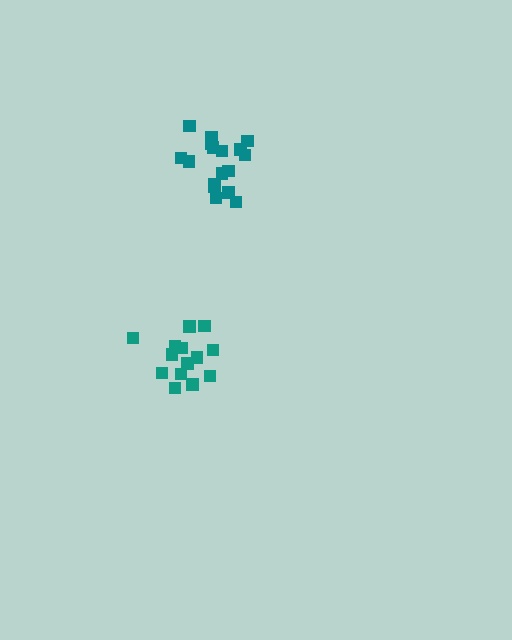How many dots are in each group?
Group 1: 14 dots, Group 2: 17 dots (31 total).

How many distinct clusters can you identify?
There are 2 distinct clusters.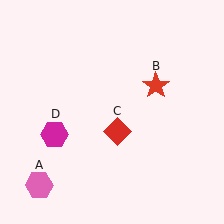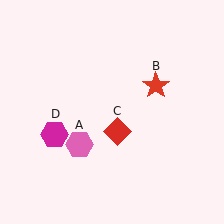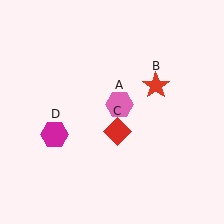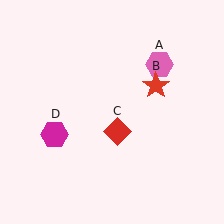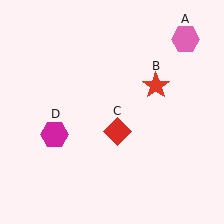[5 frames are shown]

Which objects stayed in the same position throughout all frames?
Red star (object B) and red diamond (object C) and magenta hexagon (object D) remained stationary.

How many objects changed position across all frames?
1 object changed position: pink hexagon (object A).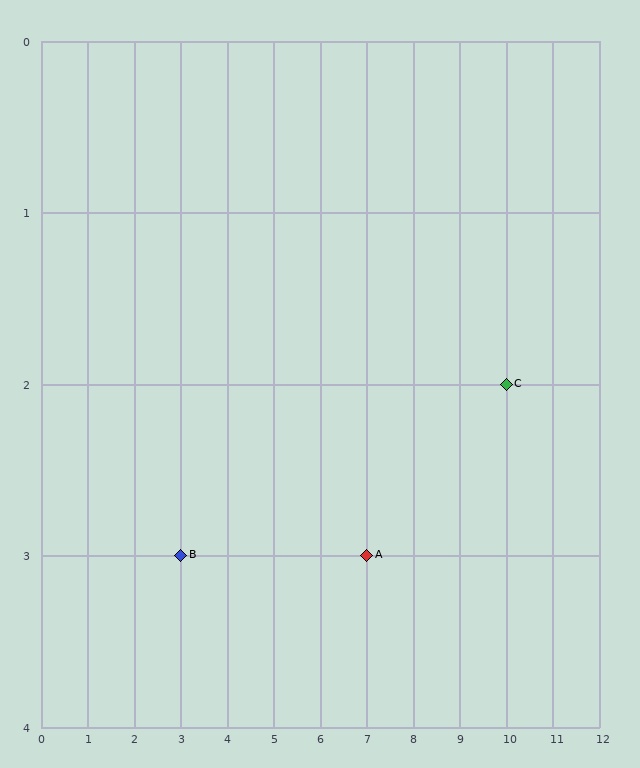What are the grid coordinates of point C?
Point C is at grid coordinates (10, 2).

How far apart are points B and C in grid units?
Points B and C are 7 columns and 1 row apart (about 7.1 grid units diagonally).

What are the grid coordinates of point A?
Point A is at grid coordinates (7, 3).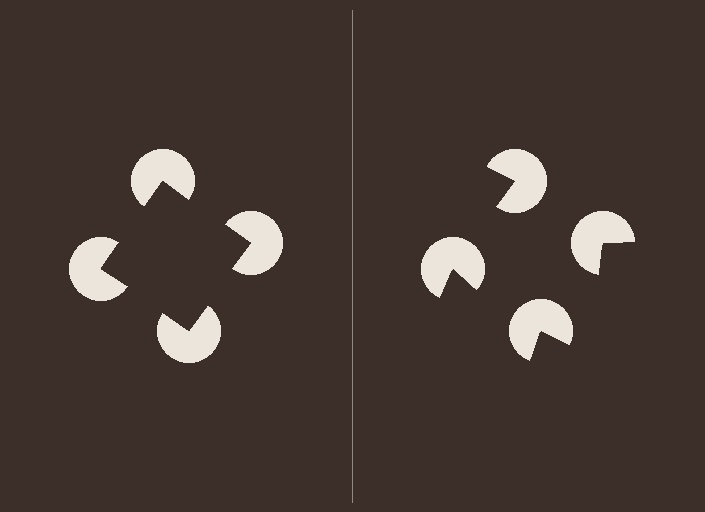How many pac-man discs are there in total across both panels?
8 — 4 on each side.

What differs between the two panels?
The pac-man discs are positioned identically on both sides; only the wedge orientations differ. On the left they align to a square; on the right they are misaligned.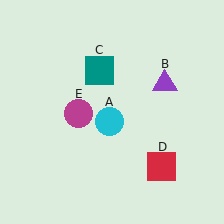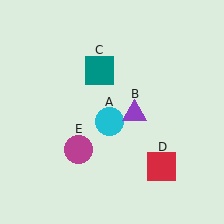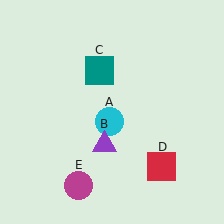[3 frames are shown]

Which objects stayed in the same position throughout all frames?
Cyan circle (object A) and teal square (object C) and red square (object D) remained stationary.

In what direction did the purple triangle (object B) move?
The purple triangle (object B) moved down and to the left.